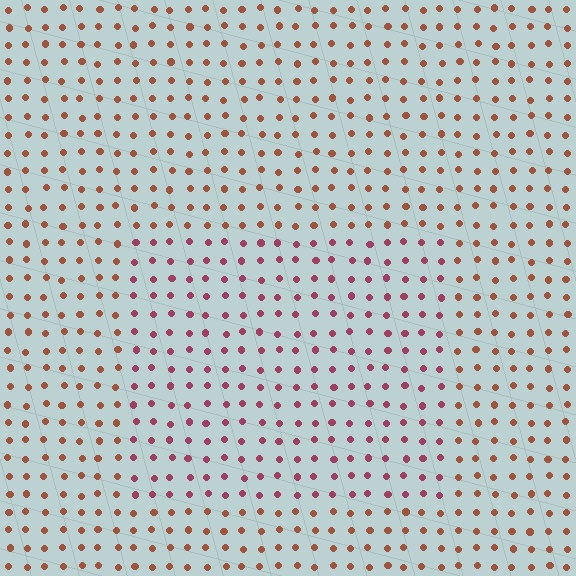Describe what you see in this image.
The image is filled with small brown elements in a uniform arrangement. A rectangle-shaped region is visible where the elements are tinted to a slightly different hue, forming a subtle color boundary.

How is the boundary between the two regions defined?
The boundary is defined purely by a slight shift in hue (about 35 degrees). Spacing, size, and orientation are identical on both sides.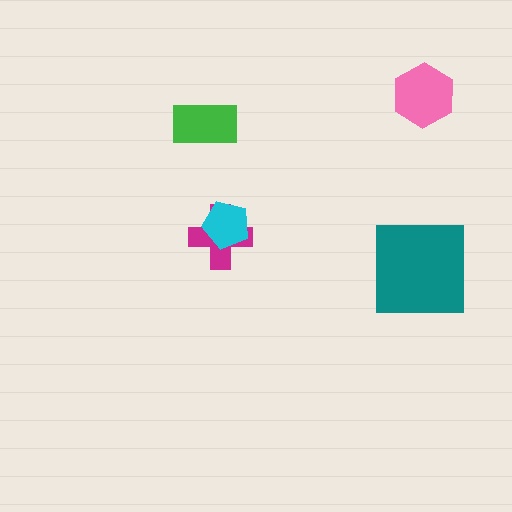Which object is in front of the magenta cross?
The cyan pentagon is in front of the magenta cross.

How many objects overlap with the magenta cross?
1 object overlaps with the magenta cross.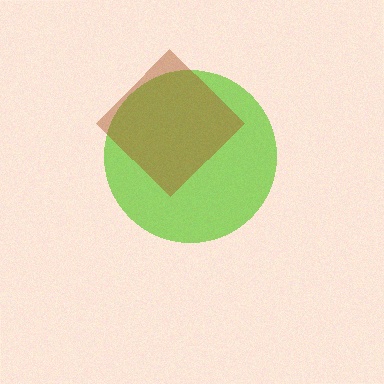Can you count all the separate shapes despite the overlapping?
Yes, there are 2 separate shapes.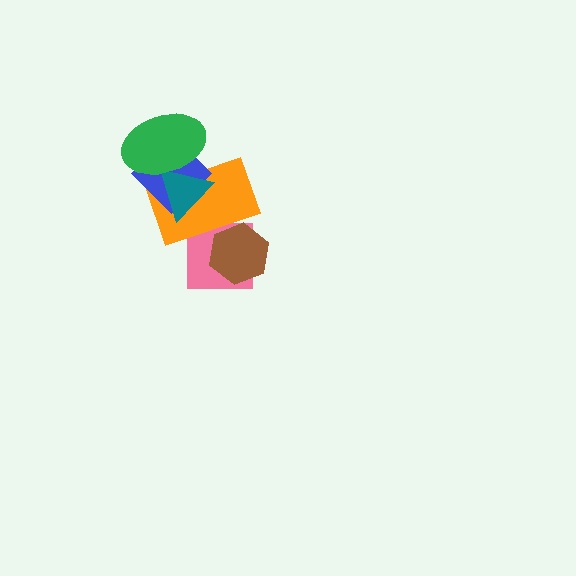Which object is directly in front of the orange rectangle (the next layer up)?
The blue diamond is directly in front of the orange rectangle.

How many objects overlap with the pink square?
2 objects overlap with the pink square.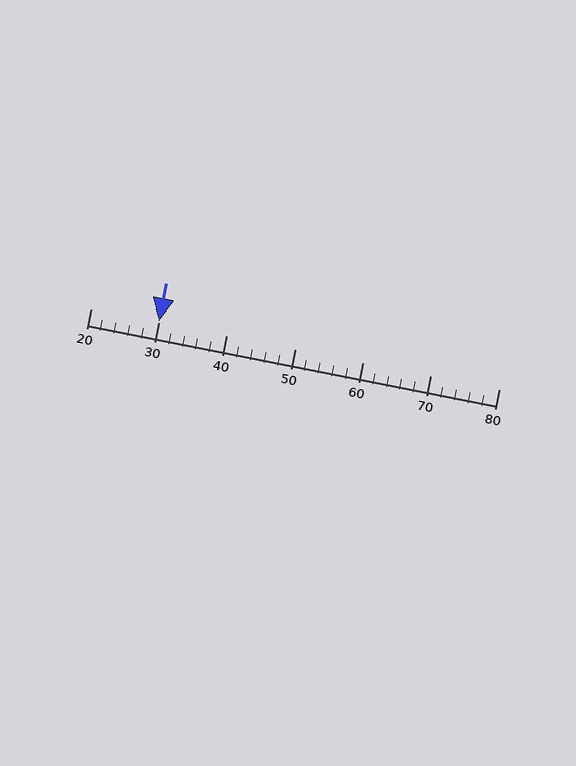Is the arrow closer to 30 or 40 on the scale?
The arrow is closer to 30.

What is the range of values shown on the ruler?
The ruler shows values from 20 to 80.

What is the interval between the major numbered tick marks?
The major tick marks are spaced 10 units apart.